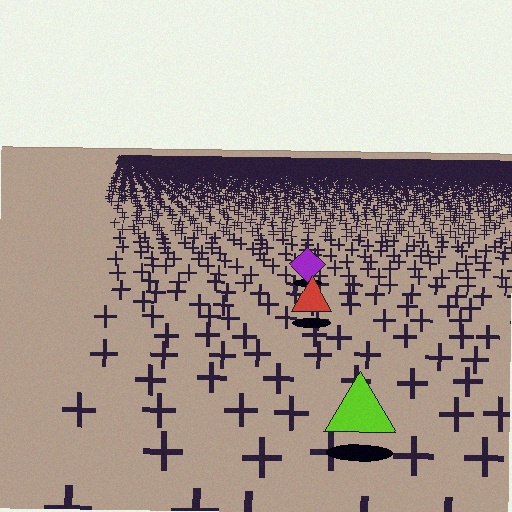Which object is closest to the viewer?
The lime triangle is closest. The texture marks near it are larger and more spread out.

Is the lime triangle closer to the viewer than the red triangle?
Yes. The lime triangle is closer — you can tell from the texture gradient: the ground texture is coarser near it.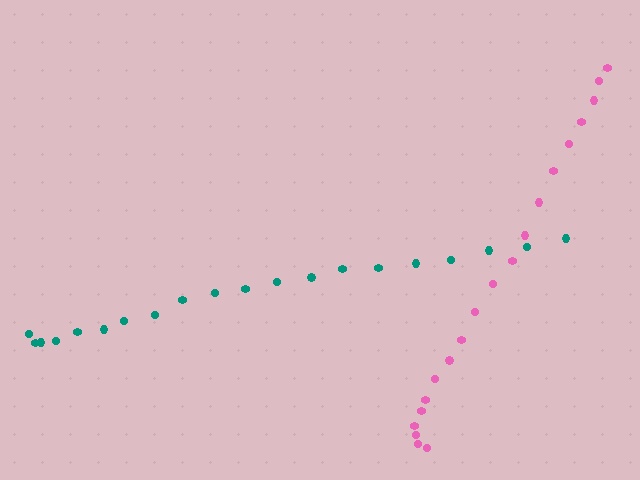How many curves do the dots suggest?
There are 2 distinct paths.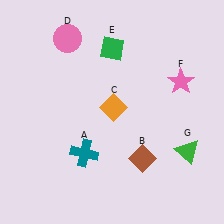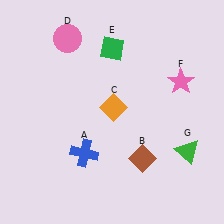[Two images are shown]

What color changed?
The cross (A) changed from teal in Image 1 to blue in Image 2.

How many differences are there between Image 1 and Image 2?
There is 1 difference between the two images.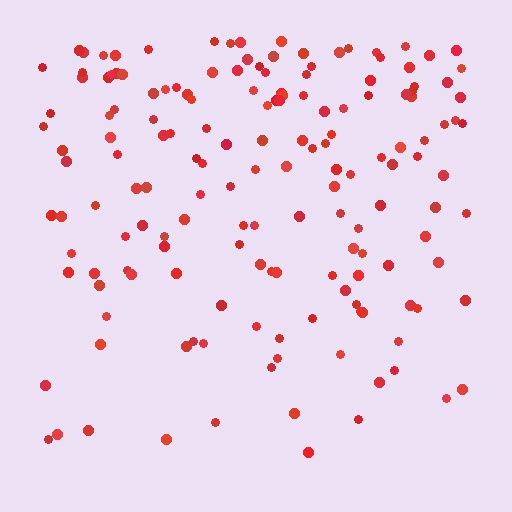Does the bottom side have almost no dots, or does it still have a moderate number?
Still a moderate number, just noticeably fewer than the top.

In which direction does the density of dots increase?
From bottom to top, with the top side densest.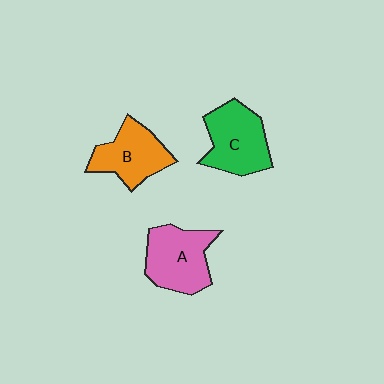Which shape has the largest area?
Shape A (pink).